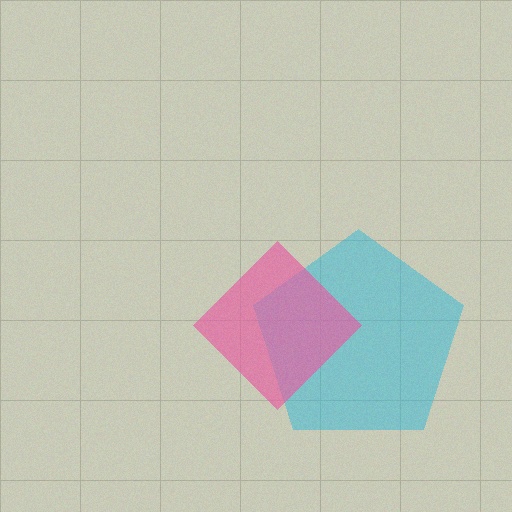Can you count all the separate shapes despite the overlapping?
Yes, there are 2 separate shapes.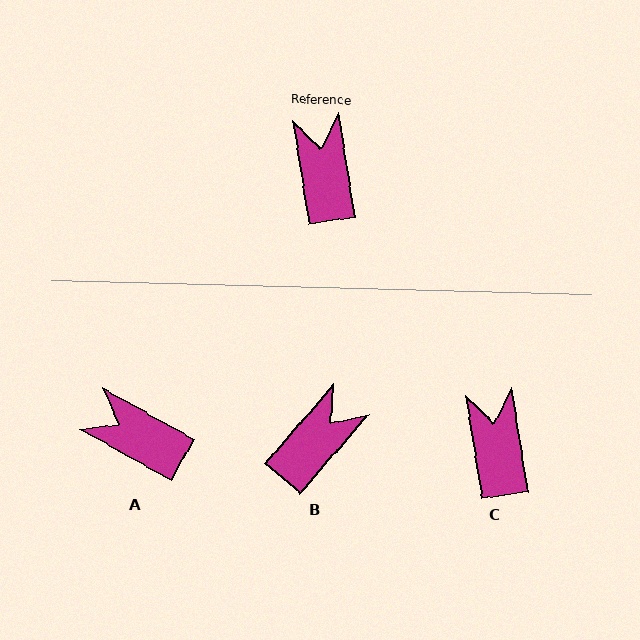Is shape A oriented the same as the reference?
No, it is off by about 52 degrees.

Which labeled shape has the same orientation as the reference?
C.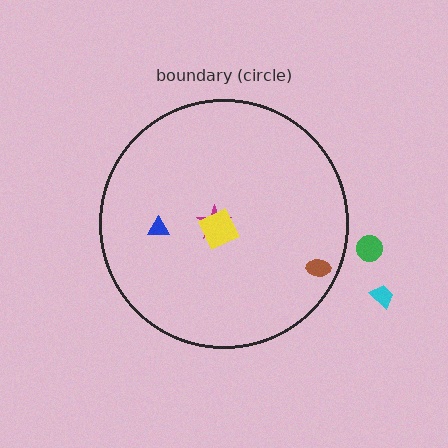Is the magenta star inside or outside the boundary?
Inside.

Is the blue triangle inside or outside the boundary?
Inside.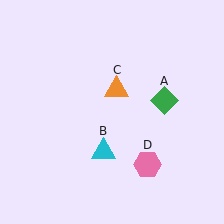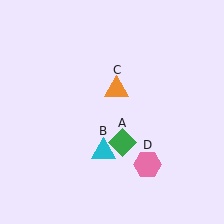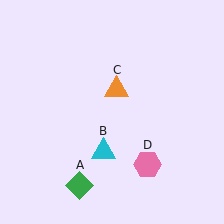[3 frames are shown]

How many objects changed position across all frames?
1 object changed position: green diamond (object A).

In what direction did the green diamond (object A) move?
The green diamond (object A) moved down and to the left.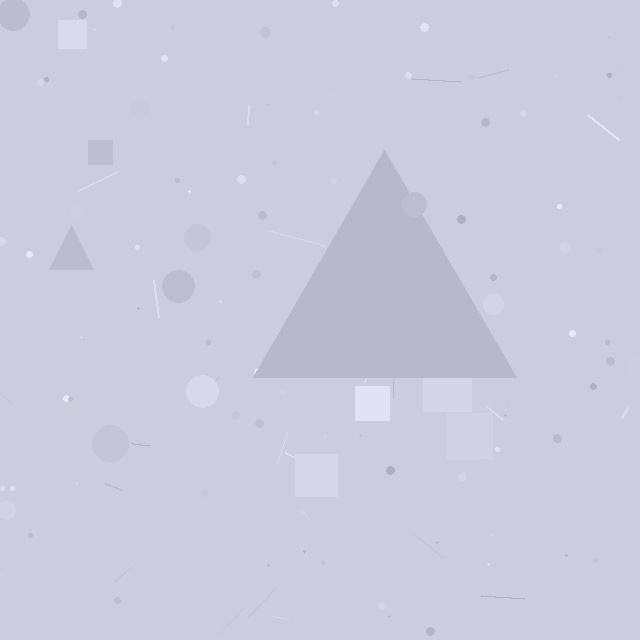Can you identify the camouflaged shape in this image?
The camouflaged shape is a triangle.